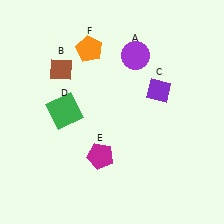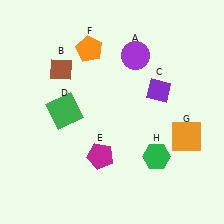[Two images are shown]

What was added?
An orange square (G), a green hexagon (H) were added in Image 2.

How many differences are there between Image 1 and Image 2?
There are 2 differences between the two images.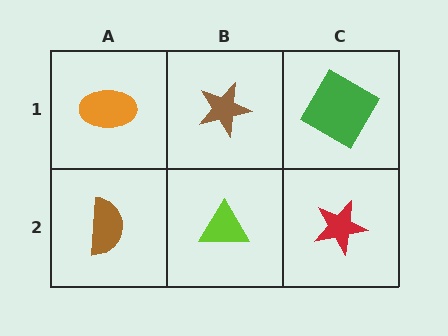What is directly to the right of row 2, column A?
A lime triangle.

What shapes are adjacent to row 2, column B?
A brown star (row 1, column B), a brown semicircle (row 2, column A), a red star (row 2, column C).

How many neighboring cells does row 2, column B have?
3.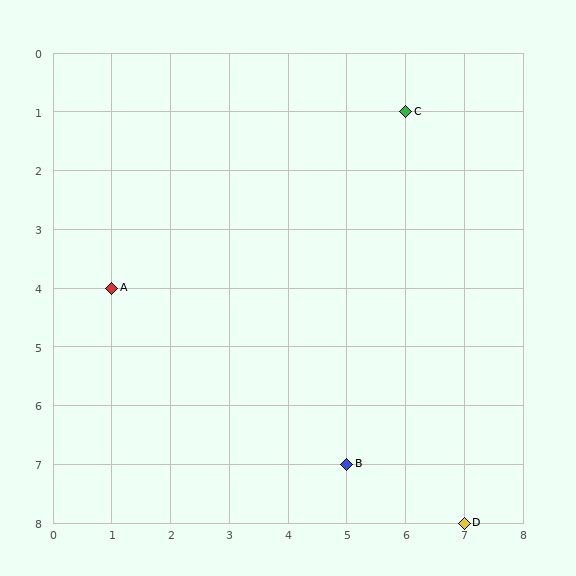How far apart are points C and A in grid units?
Points C and A are 5 columns and 3 rows apart (about 5.8 grid units diagonally).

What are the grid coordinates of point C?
Point C is at grid coordinates (6, 1).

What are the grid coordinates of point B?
Point B is at grid coordinates (5, 7).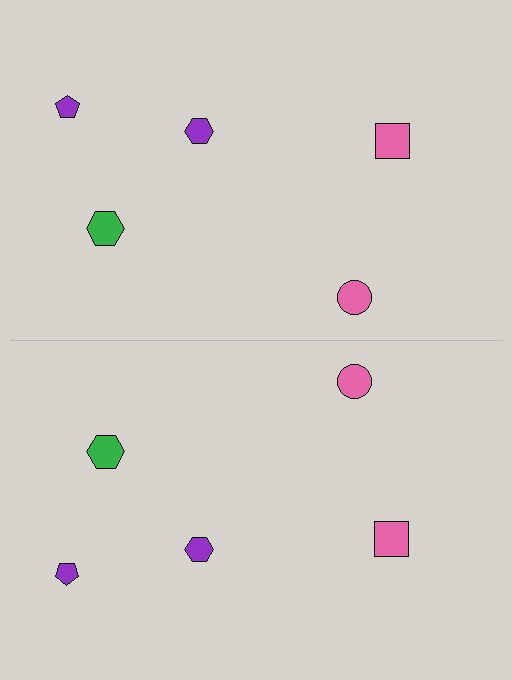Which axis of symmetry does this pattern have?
The pattern has a horizontal axis of symmetry running through the center of the image.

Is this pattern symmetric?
Yes, this pattern has bilateral (reflection) symmetry.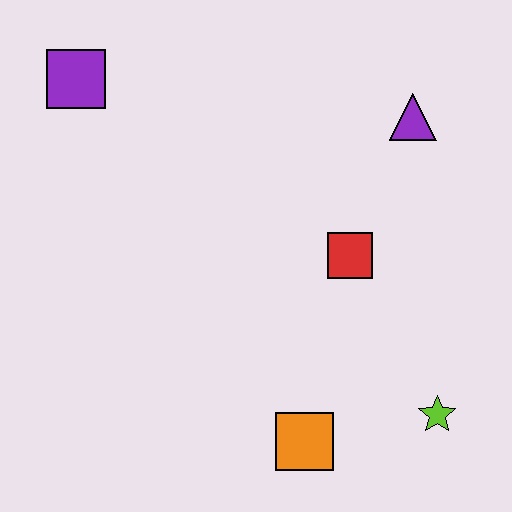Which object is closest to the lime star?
The orange square is closest to the lime star.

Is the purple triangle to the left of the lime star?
Yes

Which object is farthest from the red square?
The purple square is farthest from the red square.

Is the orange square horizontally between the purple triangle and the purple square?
Yes